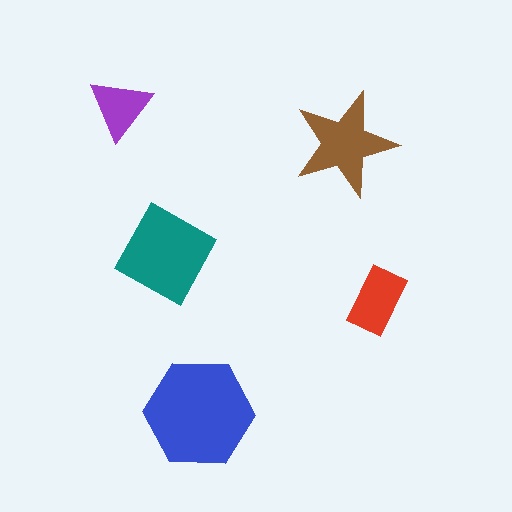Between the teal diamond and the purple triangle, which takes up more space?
The teal diamond.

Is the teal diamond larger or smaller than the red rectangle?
Larger.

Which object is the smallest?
The purple triangle.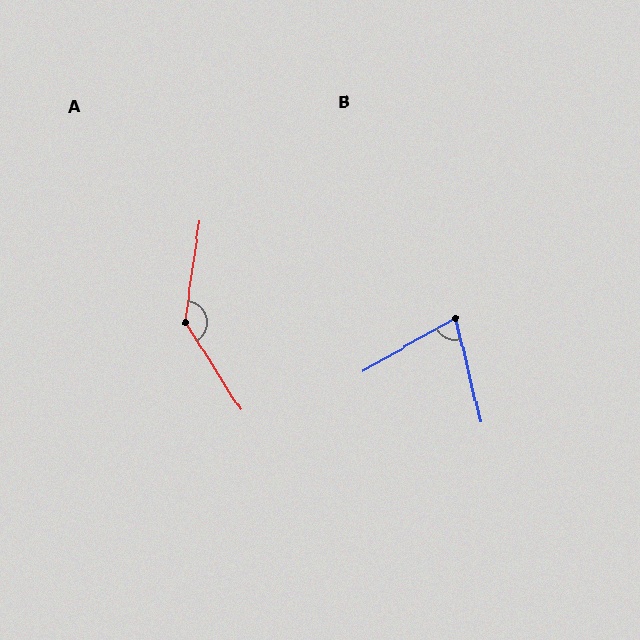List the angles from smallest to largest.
B (74°), A (139°).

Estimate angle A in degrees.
Approximately 139 degrees.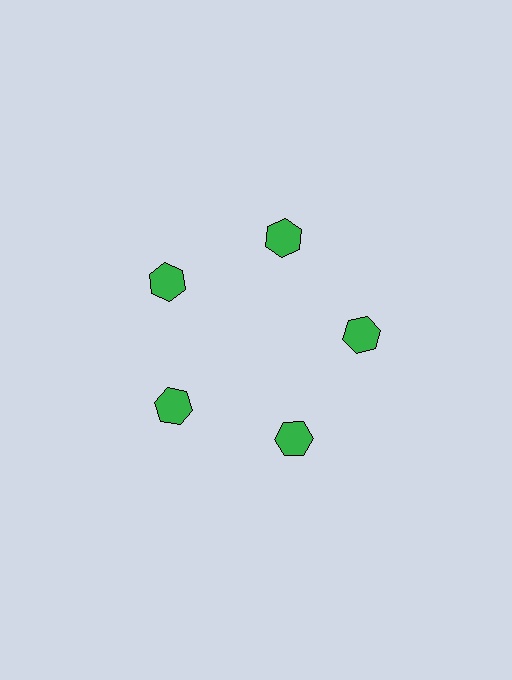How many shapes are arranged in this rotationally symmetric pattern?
There are 5 shapes, arranged in 5 groups of 1.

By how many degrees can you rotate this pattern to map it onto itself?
The pattern maps onto itself every 72 degrees of rotation.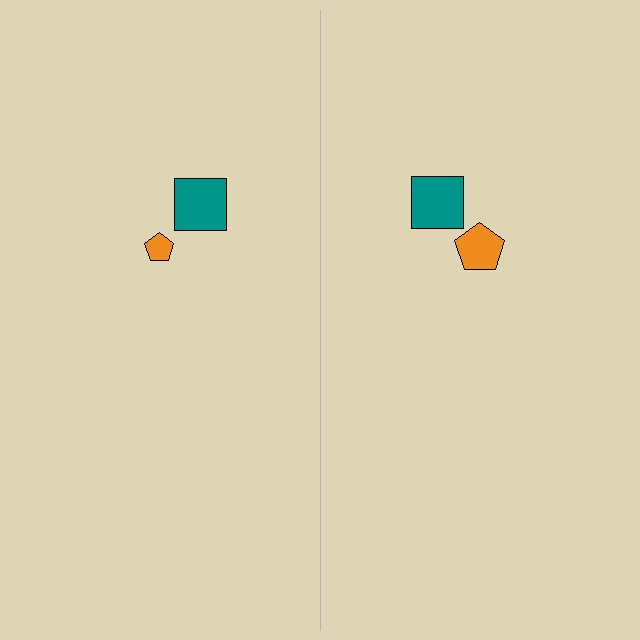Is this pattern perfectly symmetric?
No, the pattern is not perfectly symmetric. The orange pentagon on the right side has a different size than its mirror counterpart.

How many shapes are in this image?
There are 4 shapes in this image.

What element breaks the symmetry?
The orange pentagon on the right side has a different size than its mirror counterpart.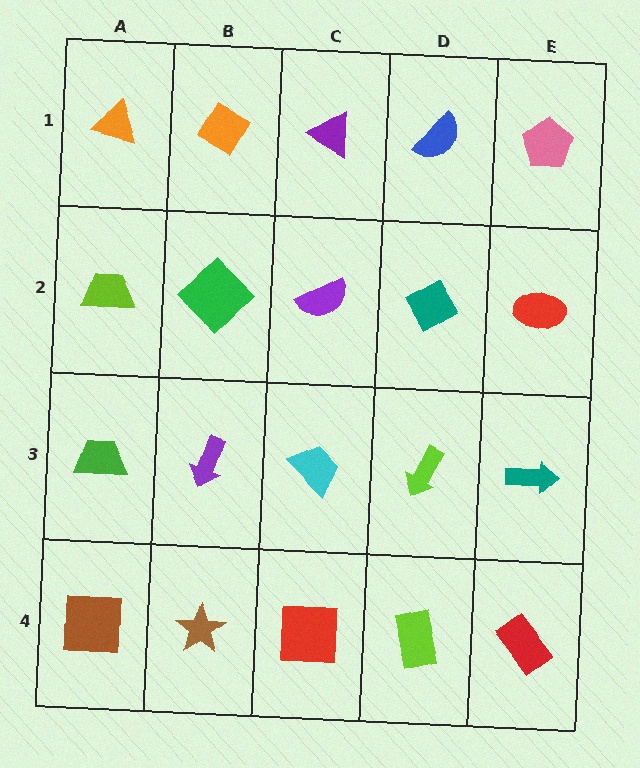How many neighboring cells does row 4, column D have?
3.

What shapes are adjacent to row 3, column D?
A teal diamond (row 2, column D), a lime rectangle (row 4, column D), a cyan trapezoid (row 3, column C), a teal arrow (row 3, column E).